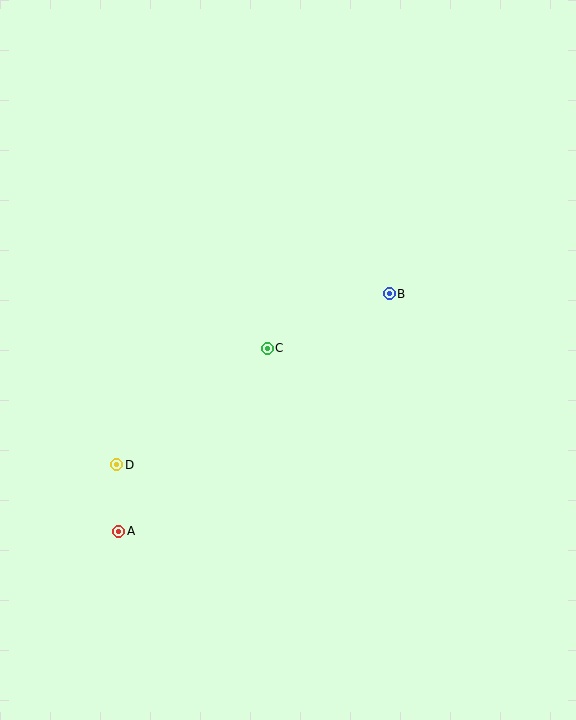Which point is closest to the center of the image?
Point C at (267, 348) is closest to the center.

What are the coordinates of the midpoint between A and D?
The midpoint between A and D is at (118, 498).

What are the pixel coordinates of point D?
Point D is at (117, 465).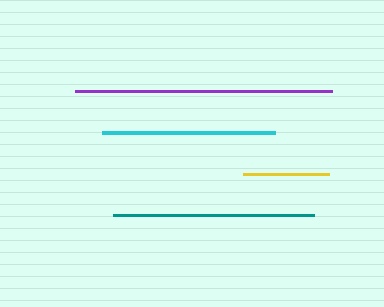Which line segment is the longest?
The purple line is the longest at approximately 257 pixels.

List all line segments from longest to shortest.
From longest to shortest: purple, teal, cyan, yellow.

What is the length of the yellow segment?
The yellow segment is approximately 86 pixels long.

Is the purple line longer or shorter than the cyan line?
The purple line is longer than the cyan line.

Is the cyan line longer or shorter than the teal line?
The teal line is longer than the cyan line.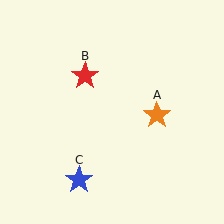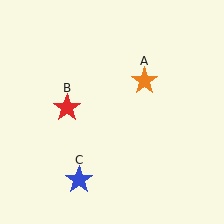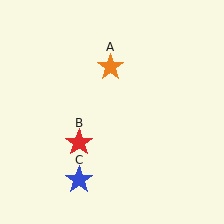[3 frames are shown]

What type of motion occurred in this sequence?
The orange star (object A), red star (object B) rotated counterclockwise around the center of the scene.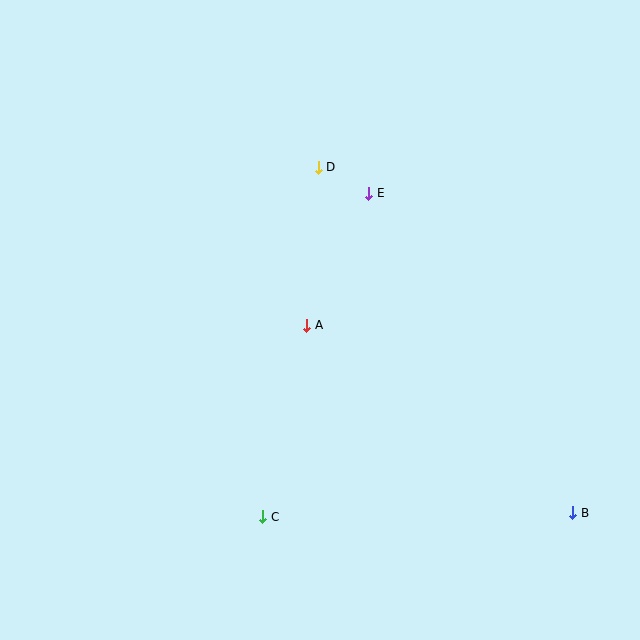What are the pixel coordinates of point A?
Point A is at (307, 325).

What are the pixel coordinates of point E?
Point E is at (369, 193).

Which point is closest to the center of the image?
Point A at (307, 325) is closest to the center.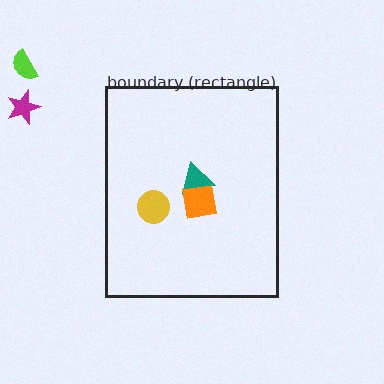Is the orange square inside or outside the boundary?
Inside.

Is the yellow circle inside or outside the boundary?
Inside.